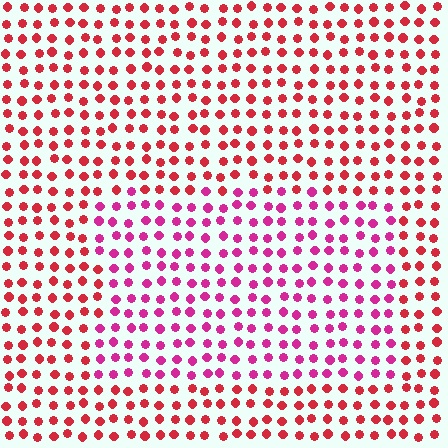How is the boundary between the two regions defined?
The boundary is defined purely by a slight shift in hue (about 33 degrees). Spacing, size, and orientation are identical on both sides.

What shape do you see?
I see a rectangle.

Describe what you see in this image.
The image is filled with small red elements in a uniform arrangement. A rectangle-shaped region is visible where the elements are tinted to a slightly different hue, forming a subtle color boundary.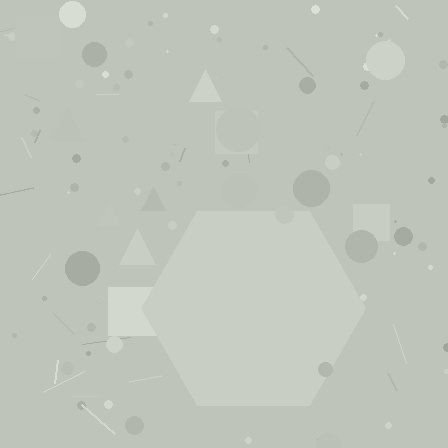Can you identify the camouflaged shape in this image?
The camouflaged shape is a hexagon.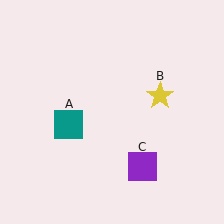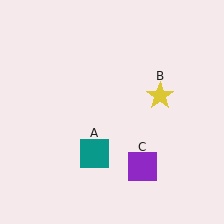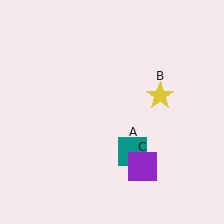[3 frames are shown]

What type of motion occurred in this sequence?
The teal square (object A) rotated counterclockwise around the center of the scene.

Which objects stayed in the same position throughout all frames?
Yellow star (object B) and purple square (object C) remained stationary.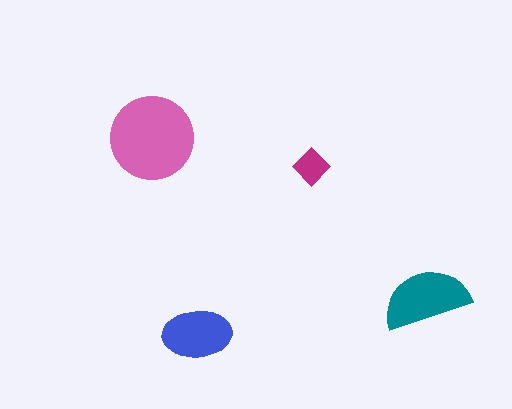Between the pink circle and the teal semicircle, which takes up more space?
The pink circle.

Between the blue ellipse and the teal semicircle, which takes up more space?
The teal semicircle.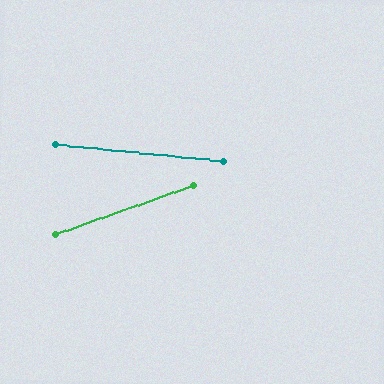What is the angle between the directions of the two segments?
Approximately 25 degrees.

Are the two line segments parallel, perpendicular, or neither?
Neither parallel nor perpendicular — they differ by about 25°.